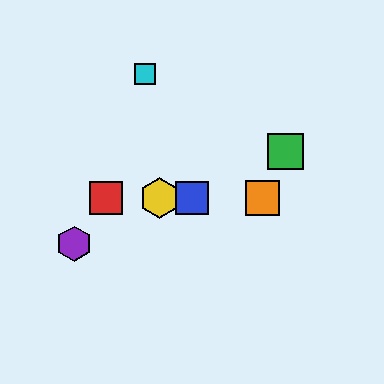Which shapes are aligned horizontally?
The red square, the blue square, the yellow hexagon, the orange square are aligned horizontally.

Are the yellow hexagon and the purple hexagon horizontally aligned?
No, the yellow hexagon is at y≈198 and the purple hexagon is at y≈244.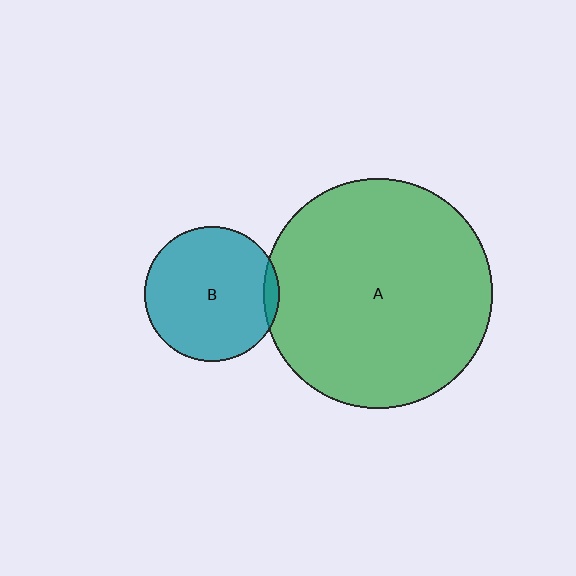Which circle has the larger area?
Circle A (green).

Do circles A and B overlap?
Yes.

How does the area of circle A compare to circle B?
Approximately 2.9 times.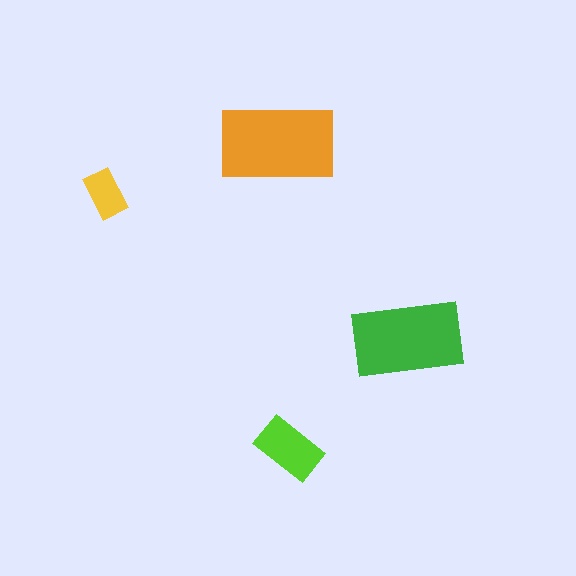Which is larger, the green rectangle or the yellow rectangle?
The green one.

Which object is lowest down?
The lime rectangle is bottommost.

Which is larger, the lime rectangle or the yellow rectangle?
The lime one.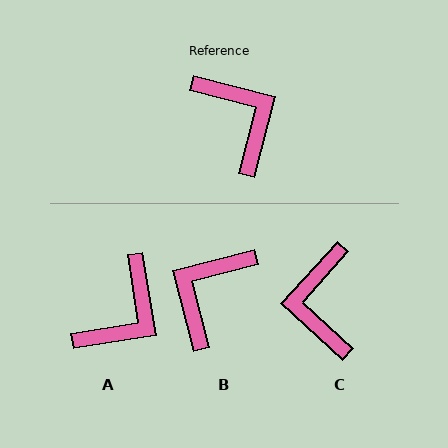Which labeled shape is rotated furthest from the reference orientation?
C, about 152 degrees away.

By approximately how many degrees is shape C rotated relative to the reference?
Approximately 152 degrees counter-clockwise.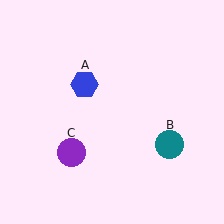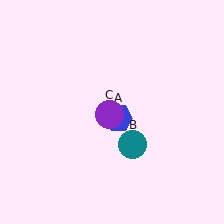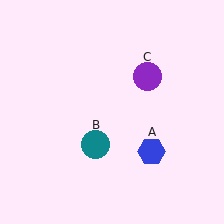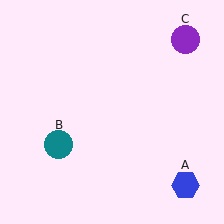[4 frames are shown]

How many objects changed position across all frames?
3 objects changed position: blue hexagon (object A), teal circle (object B), purple circle (object C).